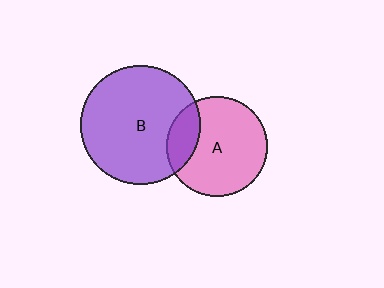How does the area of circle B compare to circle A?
Approximately 1.4 times.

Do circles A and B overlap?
Yes.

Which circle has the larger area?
Circle B (purple).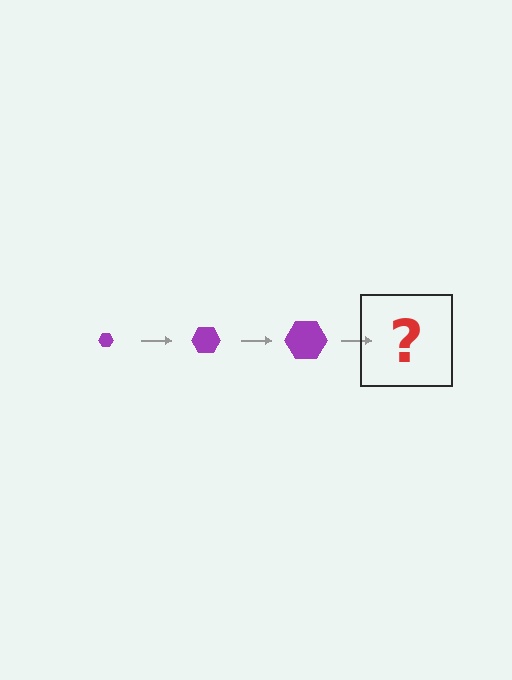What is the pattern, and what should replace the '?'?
The pattern is that the hexagon gets progressively larger each step. The '?' should be a purple hexagon, larger than the previous one.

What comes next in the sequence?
The next element should be a purple hexagon, larger than the previous one.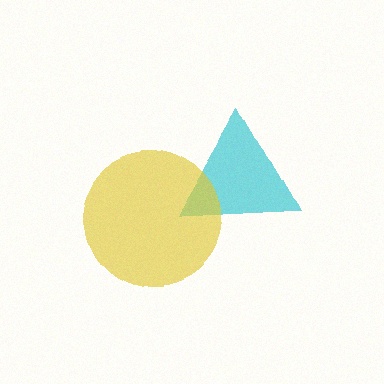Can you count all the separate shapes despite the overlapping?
Yes, there are 2 separate shapes.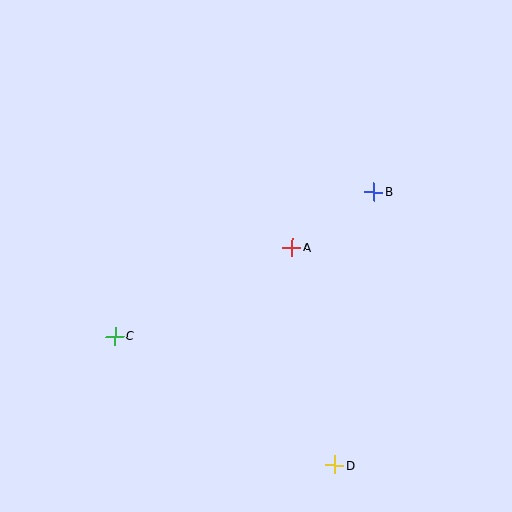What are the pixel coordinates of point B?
Point B is at (374, 192).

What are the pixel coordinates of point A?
Point A is at (292, 248).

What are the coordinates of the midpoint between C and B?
The midpoint between C and B is at (244, 264).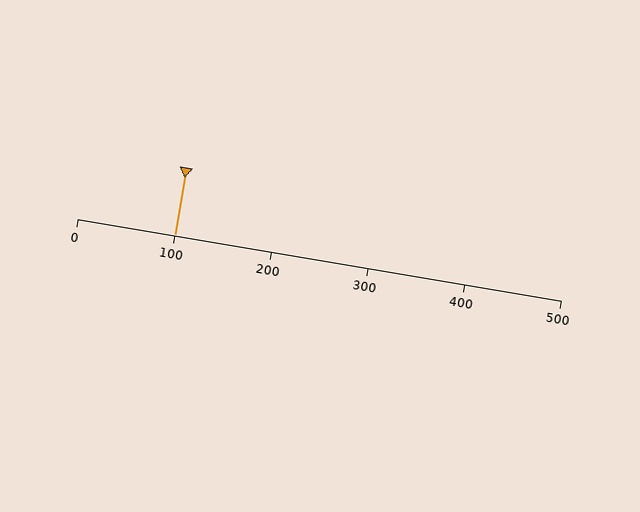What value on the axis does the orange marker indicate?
The marker indicates approximately 100.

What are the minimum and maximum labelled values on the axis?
The axis runs from 0 to 500.